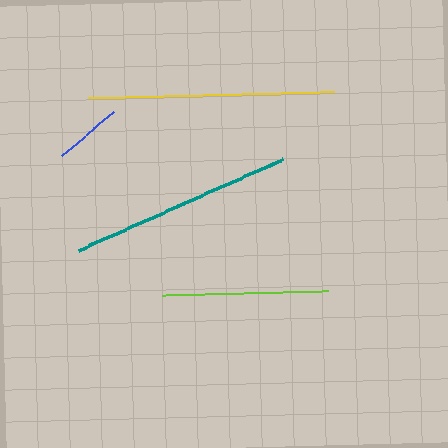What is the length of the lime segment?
The lime segment is approximately 167 pixels long.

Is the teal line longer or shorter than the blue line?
The teal line is longer than the blue line.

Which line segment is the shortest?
The blue line is the shortest at approximately 69 pixels.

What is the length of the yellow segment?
The yellow segment is approximately 246 pixels long.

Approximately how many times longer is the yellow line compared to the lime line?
The yellow line is approximately 1.5 times the length of the lime line.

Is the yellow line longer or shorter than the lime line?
The yellow line is longer than the lime line.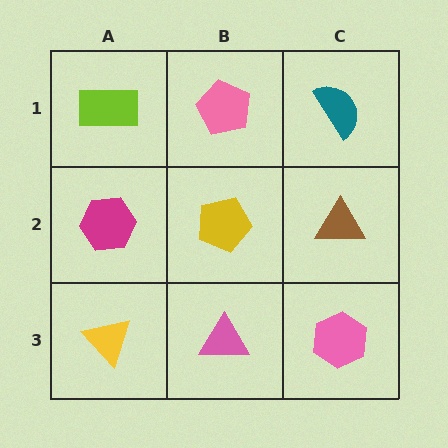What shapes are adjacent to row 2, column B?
A pink pentagon (row 1, column B), a pink triangle (row 3, column B), a magenta hexagon (row 2, column A), a brown triangle (row 2, column C).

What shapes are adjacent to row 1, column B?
A yellow pentagon (row 2, column B), a lime rectangle (row 1, column A), a teal semicircle (row 1, column C).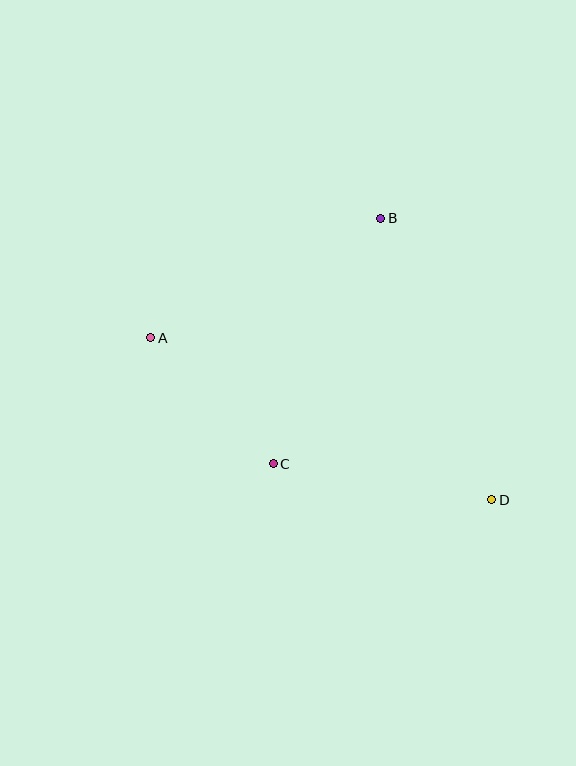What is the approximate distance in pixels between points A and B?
The distance between A and B is approximately 259 pixels.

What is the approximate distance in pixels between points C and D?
The distance between C and D is approximately 222 pixels.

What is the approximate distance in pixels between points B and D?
The distance between B and D is approximately 302 pixels.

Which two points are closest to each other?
Points A and C are closest to each other.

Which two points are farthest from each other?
Points A and D are farthest from each other.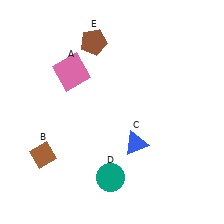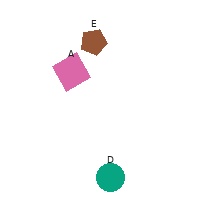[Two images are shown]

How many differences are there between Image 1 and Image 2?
There are 2 differences between the two images.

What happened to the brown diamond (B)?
The brown diamond (B) was removed in Image 2. It was in the bottom-left area of Image 1.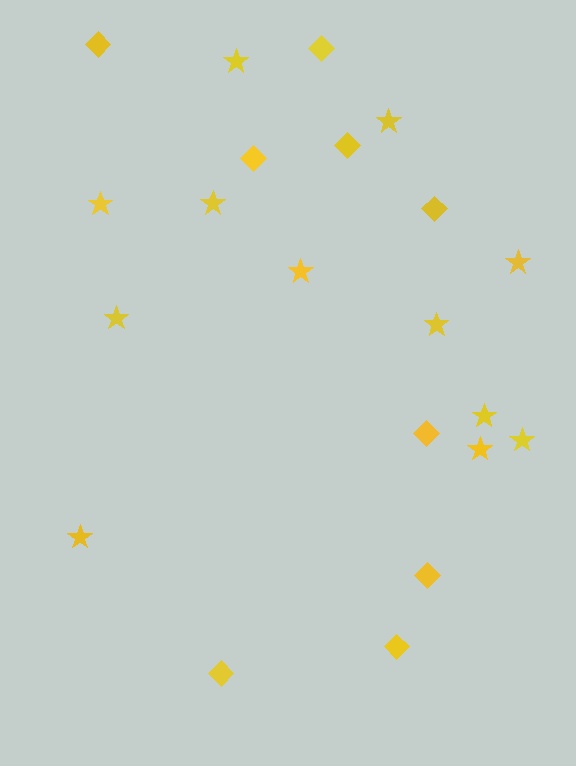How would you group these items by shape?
There are 2 groups: one group of stars (12) and one group of diamonds (9).